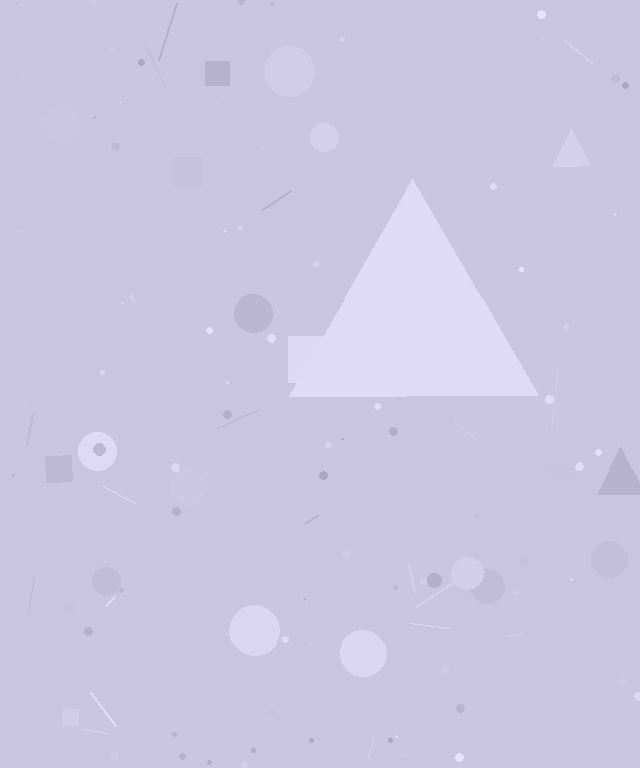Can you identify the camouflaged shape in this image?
The camouflaged shape is a triangle.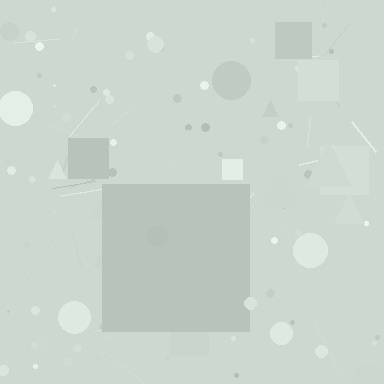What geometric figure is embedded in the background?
A square is embedded in the background.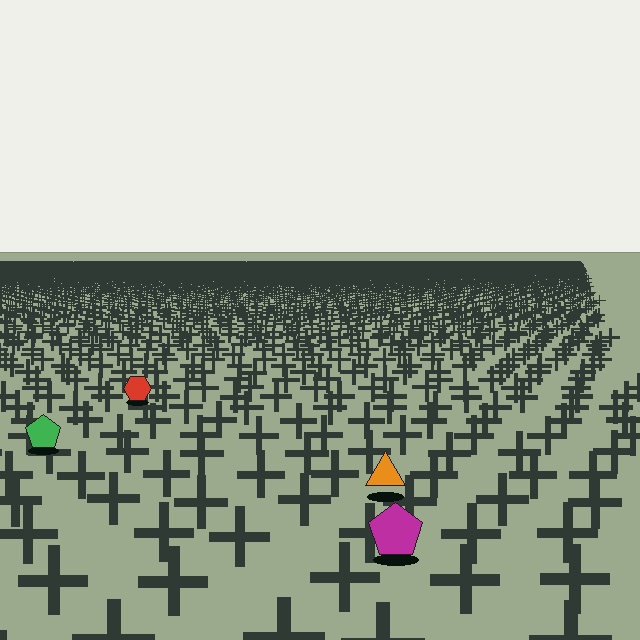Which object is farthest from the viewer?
The red hexagon is farthest from the viewer. It appears smaller and the ground texture around it is denser.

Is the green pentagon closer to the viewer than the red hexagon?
Yes. The green pentagon is closer — you can tell from the texture gradient: the ground texture is coarser near it.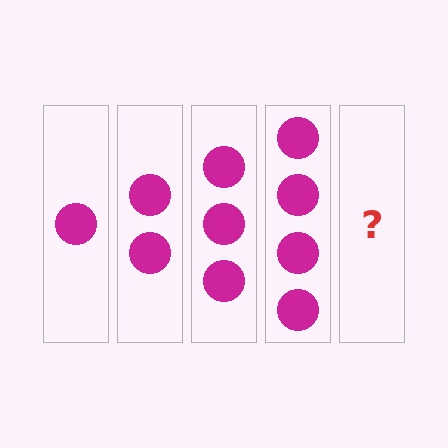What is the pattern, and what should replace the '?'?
The pattern is that each step adds one more circle. The '?' should be 5 circles.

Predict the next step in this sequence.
The next step is 5 circles.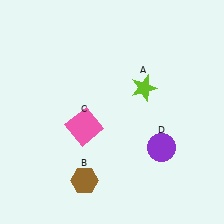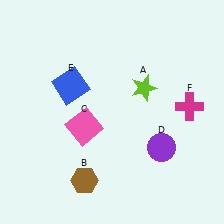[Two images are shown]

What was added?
A blue square (E), a magenta cross (F) were added in Image 2.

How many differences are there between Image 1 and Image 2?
There are 2 differences between the two images.